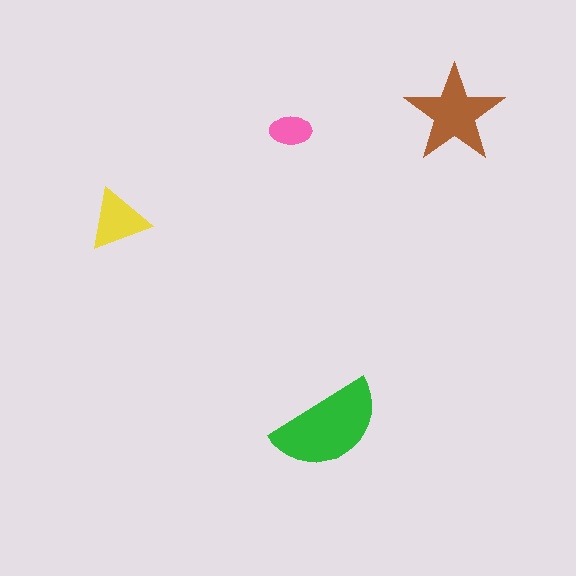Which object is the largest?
The green semicircle.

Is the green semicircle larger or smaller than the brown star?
Larger.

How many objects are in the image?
There are 4 objects in the image.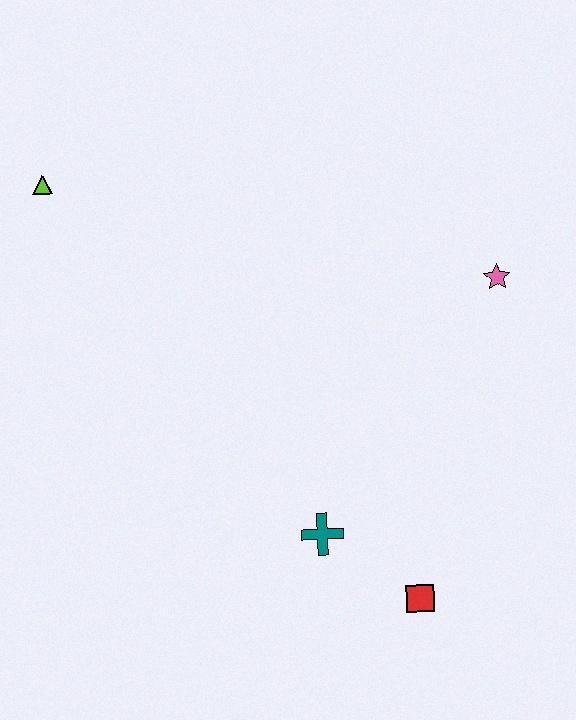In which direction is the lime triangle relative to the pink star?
The lime triangle is to the left of the pink star.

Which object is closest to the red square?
The teal cross is closest to the red square.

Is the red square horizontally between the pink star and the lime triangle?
Yes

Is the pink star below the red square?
No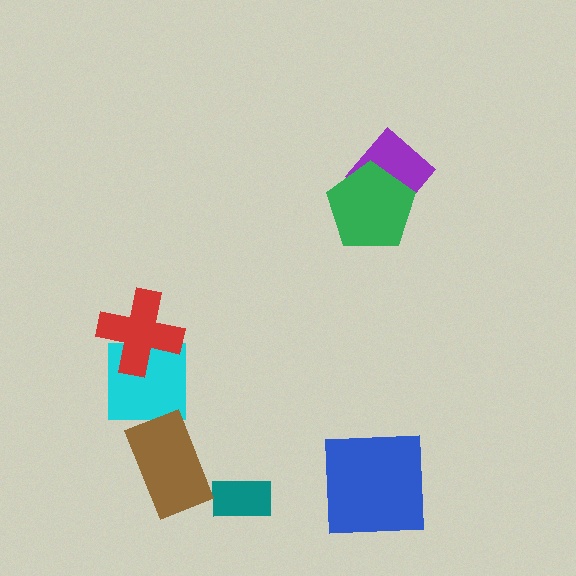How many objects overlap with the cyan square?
1 object overlaps with the cyan square.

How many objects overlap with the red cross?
1 object overlaps with the red cross.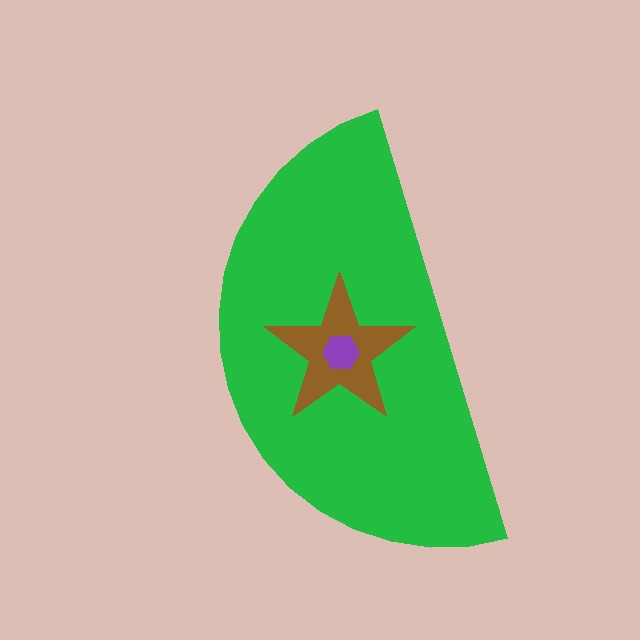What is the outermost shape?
The green semicircle.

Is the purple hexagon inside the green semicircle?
Yes.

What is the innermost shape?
The purple hexagon.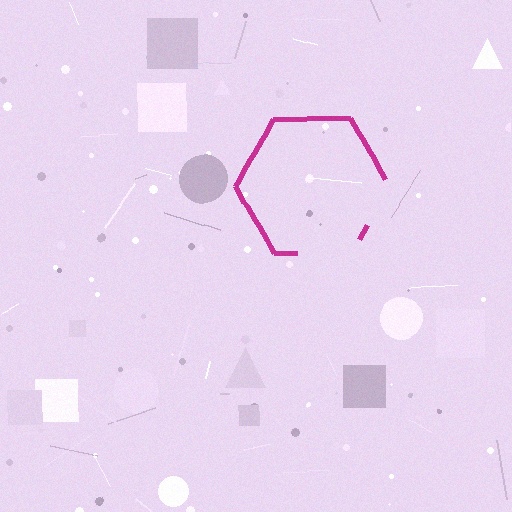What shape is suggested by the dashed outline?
The dashed outline suggests a hexagon.